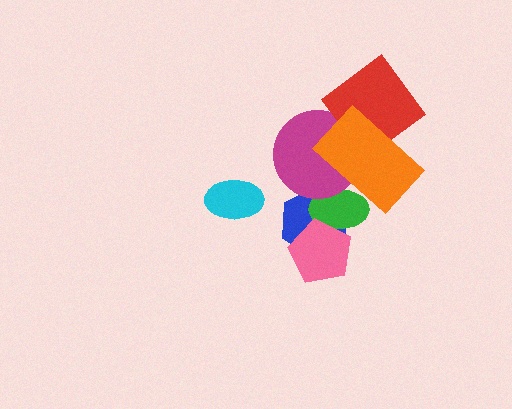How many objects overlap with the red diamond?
1 object overlaps with the red diamond.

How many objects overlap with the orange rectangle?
3 objects overlap with the orange rectangle.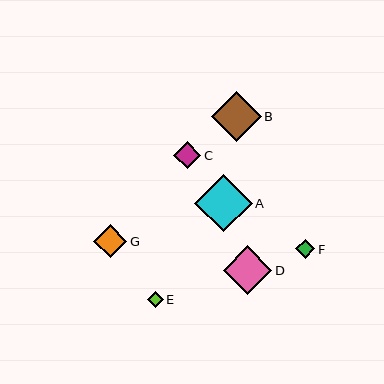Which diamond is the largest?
Diamond A is the largest with a size of approximately 58 pixels.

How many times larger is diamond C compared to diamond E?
Diamond C is approximately 1.7 times the size of diamond E.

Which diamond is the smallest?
Diamond E is the smallest with a size of approximately 16 pixels.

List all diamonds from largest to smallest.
From largest to smallest: A, B, D, G, C, F, E.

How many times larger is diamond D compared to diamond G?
Diamond D is approximately 1.5 times the size of diamond G.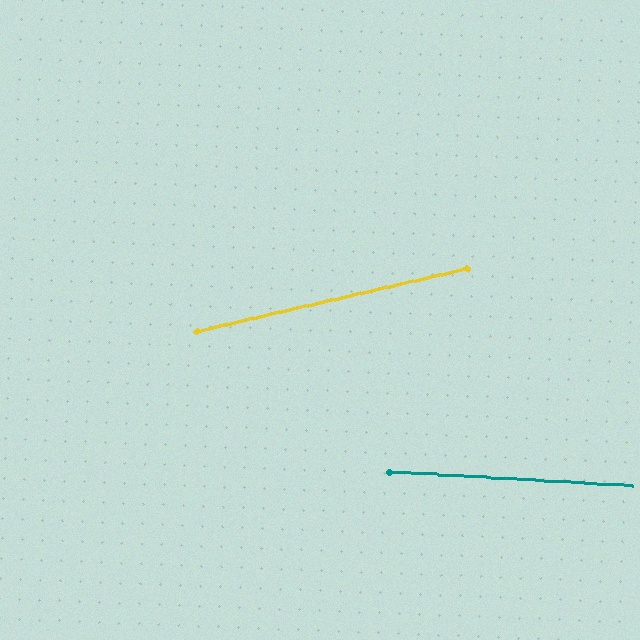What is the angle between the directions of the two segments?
Approximately 17 degrees.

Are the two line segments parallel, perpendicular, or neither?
Neither parallel nor perpendicular — they differ by about 17°.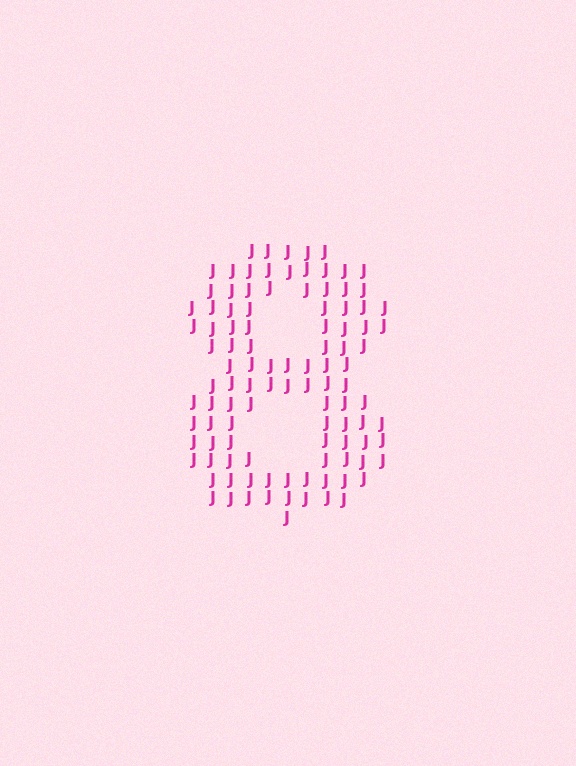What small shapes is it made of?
It is made of small letter J's.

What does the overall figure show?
The overall figure shows the digit 8.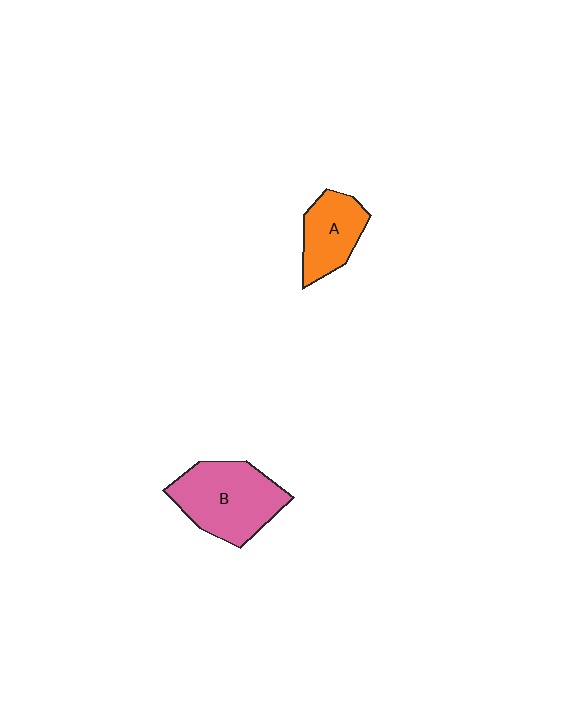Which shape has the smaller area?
Shape A (orange).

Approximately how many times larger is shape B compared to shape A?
Approximately 1.6 times.